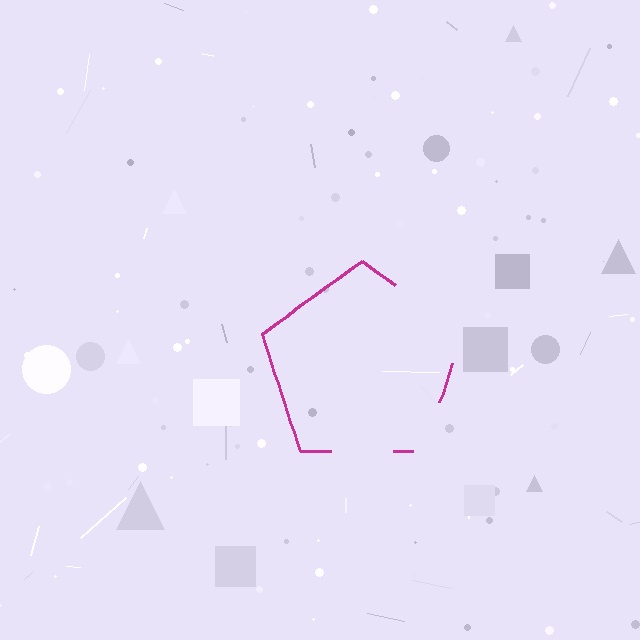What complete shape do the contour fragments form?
The contour fragments form a pentagon.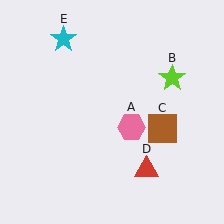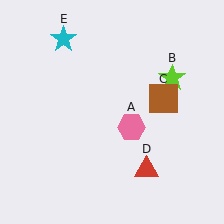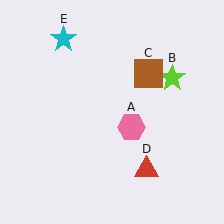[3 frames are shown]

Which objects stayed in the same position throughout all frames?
Pink hexagon (object A) and lime star (object B) and red triangle (object D) and cyan star (object E) remained stationary.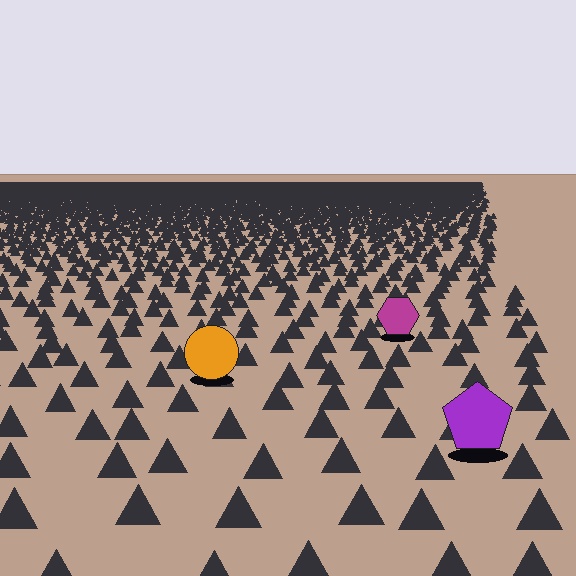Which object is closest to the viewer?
The purple pentagon is closest. The texture marks near it are larger and more spread out.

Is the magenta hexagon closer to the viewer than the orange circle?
No. The orange circle is closer — you can tell from the texture gradient: the ground texture is coarser near it.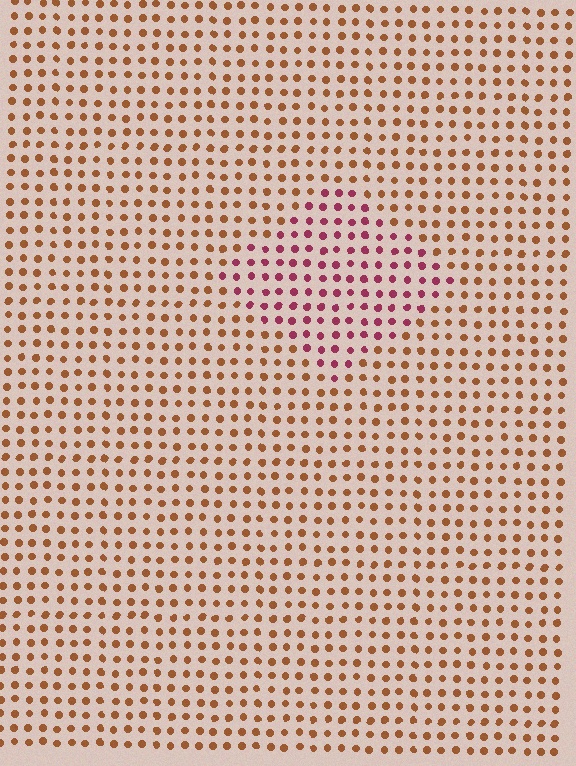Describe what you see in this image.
The image is filled with small brown elements in a uniform arrangement. A diamond-shaped region is visible where the elements are tinted to a slightly different hue, forming a subtle color boundary.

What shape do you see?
I see a diamond.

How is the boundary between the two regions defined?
The boundary is defined purely by a slight shift in hue (about 46 degrees). Spacing, size, and orientation are identical on both sides.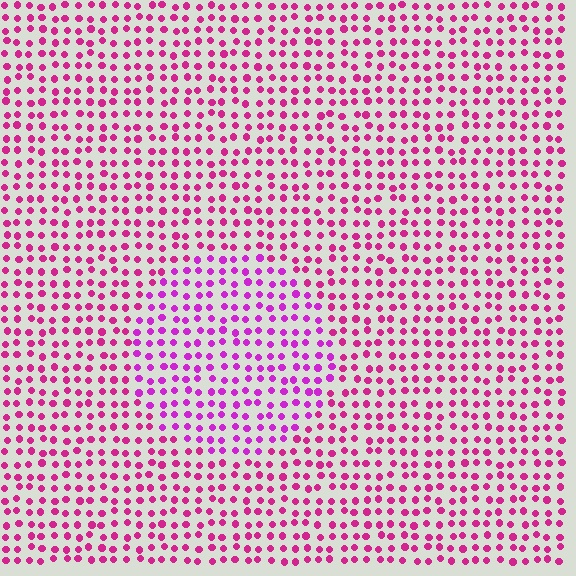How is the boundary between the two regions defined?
The boundary is defined purely by a slight shift in hue (about 25 degrees). Spacing, size, and orientation are identical on both sides.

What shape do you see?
I see a circle.